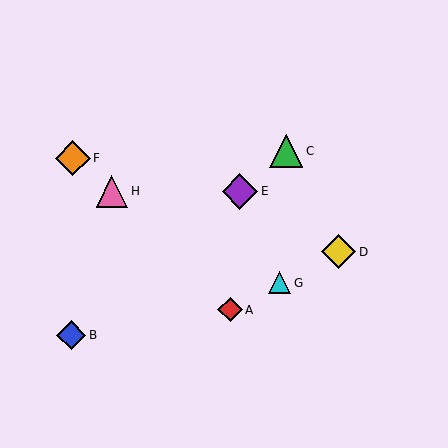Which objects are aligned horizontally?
Objects E, H are aligned horizontally.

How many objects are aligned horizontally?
2 objects (E, H) are aligned horizontally.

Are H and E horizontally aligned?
Yes, both are at y≈191.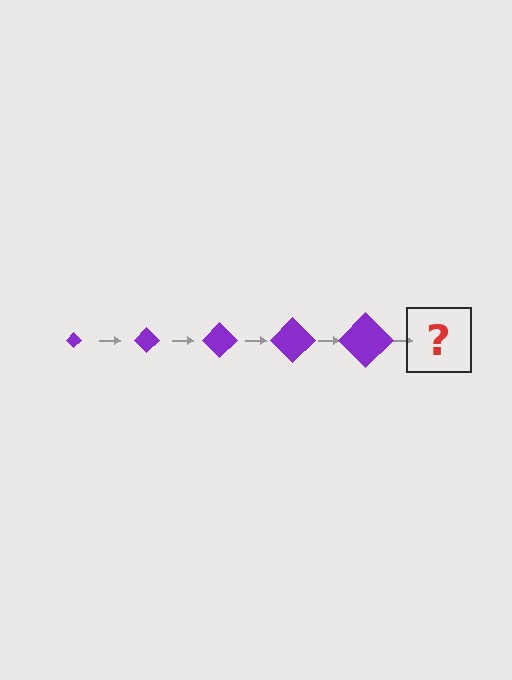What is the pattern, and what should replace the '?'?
The pattern is that the diamond gets progressively larger each step. The '?' should be a purple diamond, larger than the previous one.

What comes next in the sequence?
The next element should be a purple diamond, larger than the previous one.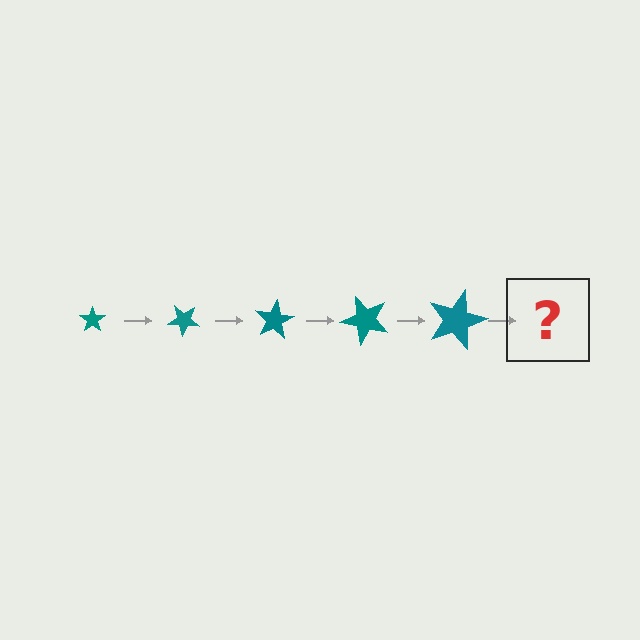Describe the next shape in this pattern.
It should be a star, larger than the previous one and rotated 200 degrees from the start.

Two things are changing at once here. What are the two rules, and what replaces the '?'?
The two rules are that the star grows larger each step and it rotates 40 degrees each step. The '?' should be a star, larger than the previous one and rotated 200 degrees from the start.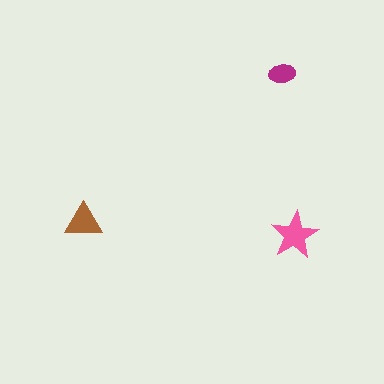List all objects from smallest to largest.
The magenta ellipse, the brown triangle, the pink star.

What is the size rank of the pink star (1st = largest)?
1st.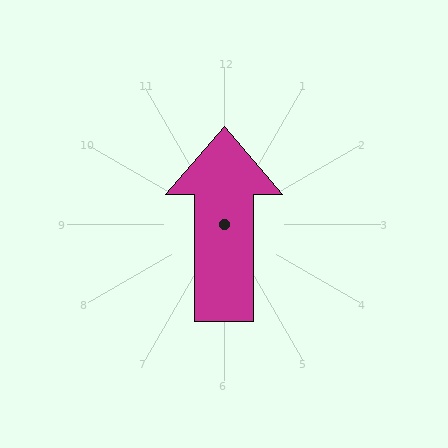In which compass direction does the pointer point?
North.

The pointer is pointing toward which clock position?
Roughly 12 o'clock.